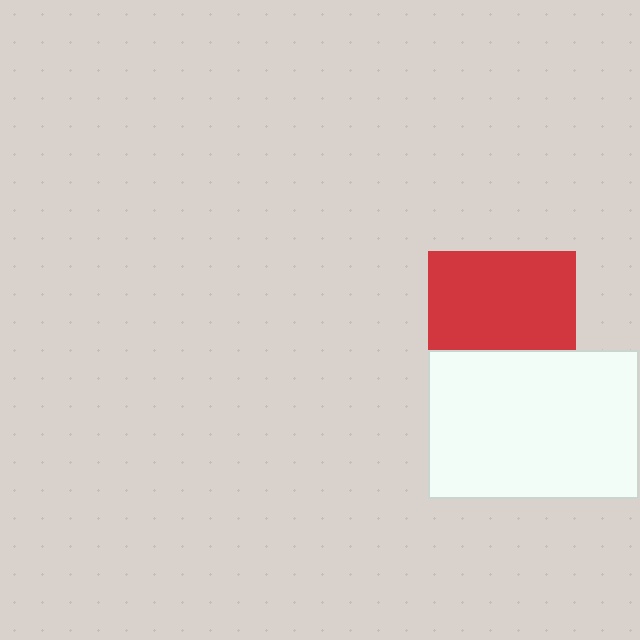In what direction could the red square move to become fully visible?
The red square could move up. That would shift it out from behind the white rectangle entirely.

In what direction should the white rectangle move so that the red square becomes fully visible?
The white rectangle should move down. That is the shortest direction to clear the overlap and leave the red square fully visible.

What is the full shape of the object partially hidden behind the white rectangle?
The partially hidden object is a red square.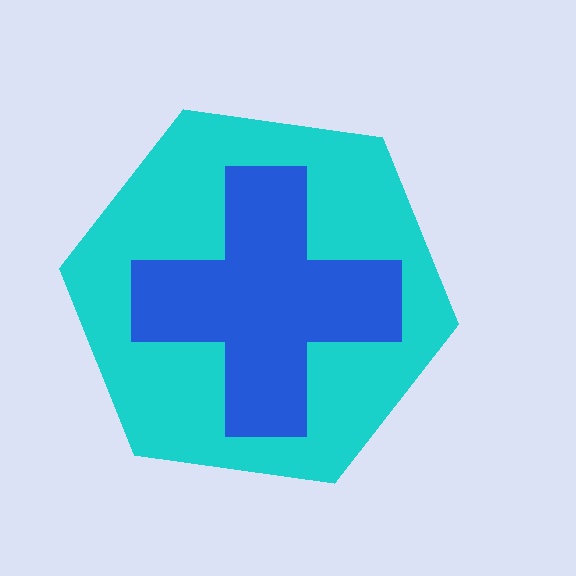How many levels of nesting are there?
2.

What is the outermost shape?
The cyan hexagon.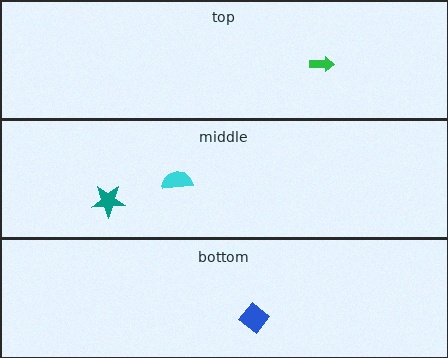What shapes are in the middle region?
The cyan semicircle, the teal star.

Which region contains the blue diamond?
The bottom region.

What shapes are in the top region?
The green arrow.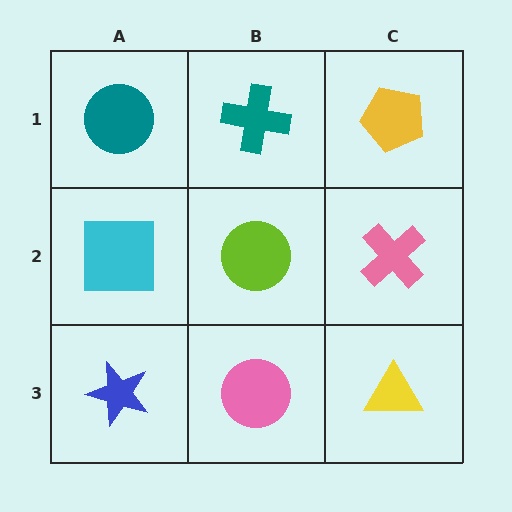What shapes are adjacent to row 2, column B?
A teal cross (row 1, column B), a pink circle (row 3, column B), a cyan square (row 2, column A), a pink cross (row 2, column C).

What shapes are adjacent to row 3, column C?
A pink cross (row 2, column C), a pink circle (row 3, column B).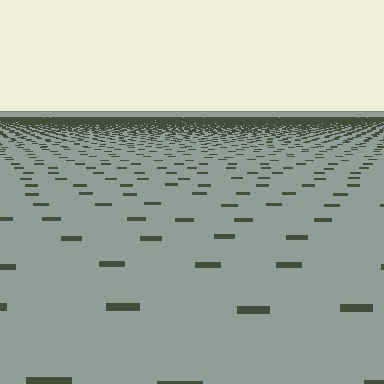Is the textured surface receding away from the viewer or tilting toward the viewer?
The surface is receding away from the viewer. Texture elements get smaller and denser toward the top.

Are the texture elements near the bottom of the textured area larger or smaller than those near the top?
Larger. Near the bottom, elements are closer to the viewer and appear at a bigger on-screen size.